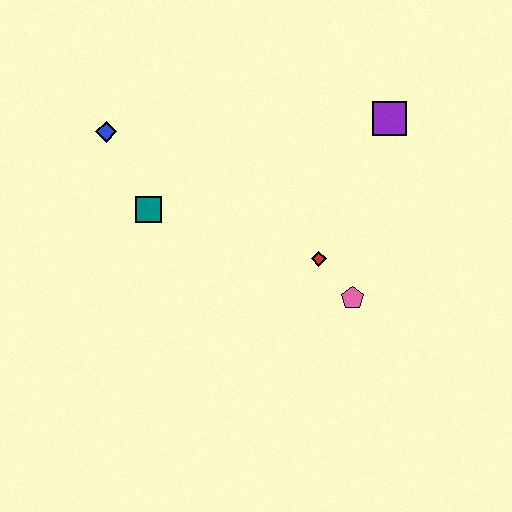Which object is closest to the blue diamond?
The teal square is closest to the blue diamond.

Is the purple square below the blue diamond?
No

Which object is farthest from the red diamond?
The blue diamond is farthest from the red diamond.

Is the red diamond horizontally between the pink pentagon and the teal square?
Yes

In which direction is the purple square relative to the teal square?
The purple square is to the right of the teal square.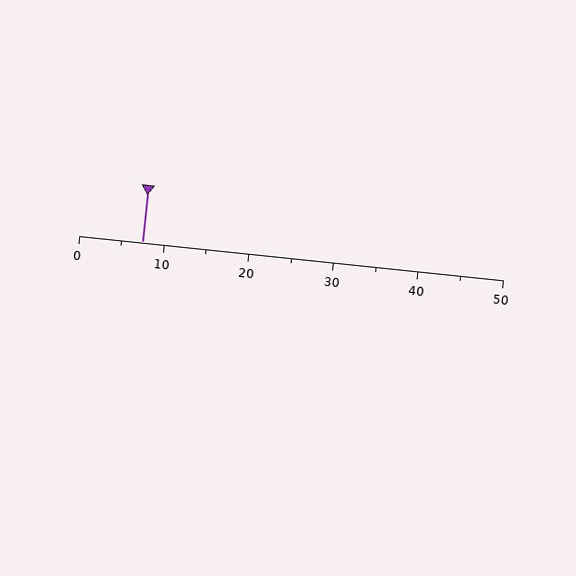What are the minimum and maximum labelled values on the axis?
The axis runs from 0 to 50.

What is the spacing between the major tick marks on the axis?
The major ticks are spaced 10 apart.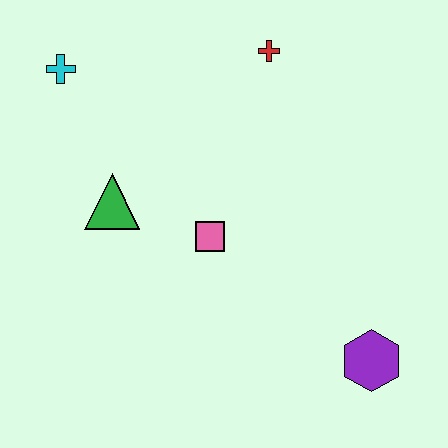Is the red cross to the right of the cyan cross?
Yes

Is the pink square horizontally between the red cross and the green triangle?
Yes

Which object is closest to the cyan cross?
The green triangle is closest to the cyan cross.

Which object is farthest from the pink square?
The cyan cross is farthest from the pink square.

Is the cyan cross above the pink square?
Yes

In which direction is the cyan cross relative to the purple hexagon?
The cyan cross is to the left of the purple hexagon.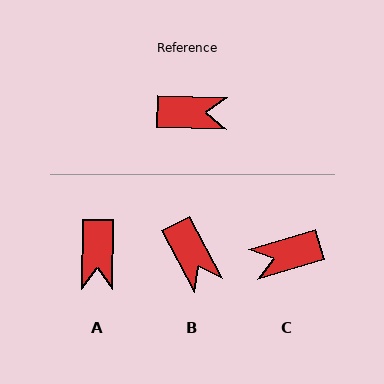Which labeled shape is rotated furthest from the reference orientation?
C, about 161 degrees away.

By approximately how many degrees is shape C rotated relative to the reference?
Approximately 161 degrees clockwise.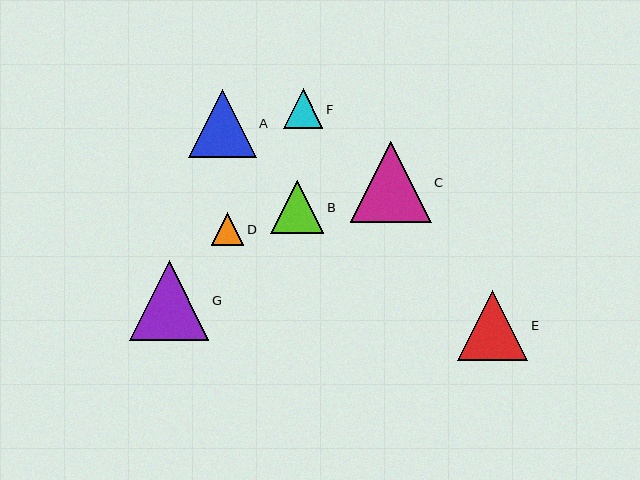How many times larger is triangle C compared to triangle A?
Triangle C is approximately 1.2 times the size of triangle A.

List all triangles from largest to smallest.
From largest to smallest: C, G, E, A, B, F, D.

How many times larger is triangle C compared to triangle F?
Triangle C is approximately 2.0 times the size of triangle F.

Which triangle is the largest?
Triangle C is the largest with a size of approximately 81 pixels.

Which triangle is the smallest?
Triangle D is the smallest with a size of approximately 32 pixels.